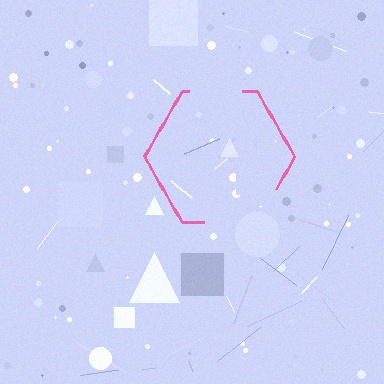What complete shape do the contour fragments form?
The contour fragments form a hexagon.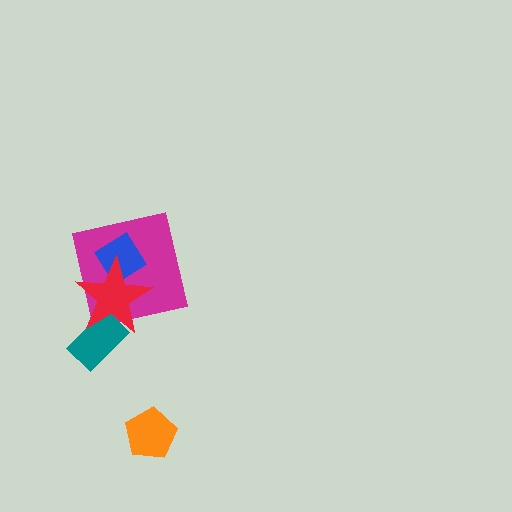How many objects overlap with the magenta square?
2 objects overlap with the magenta square.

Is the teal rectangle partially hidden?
Yes, it is partially covered by another shape.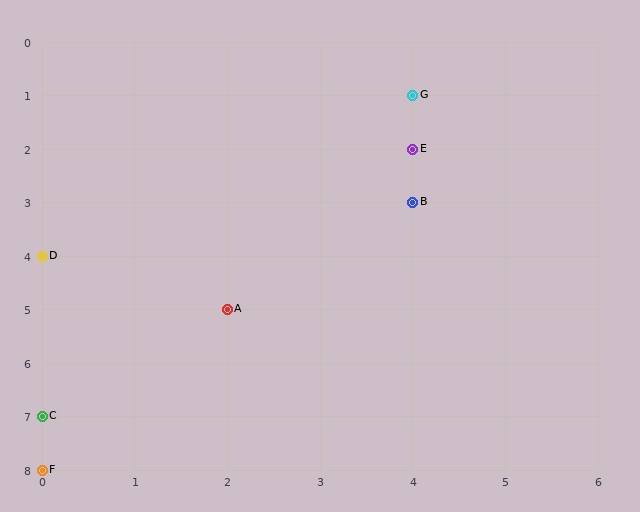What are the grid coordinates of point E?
Point E is at grid coordinates (4, 2).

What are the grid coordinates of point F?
Point F is at grid coordinates (0, 8).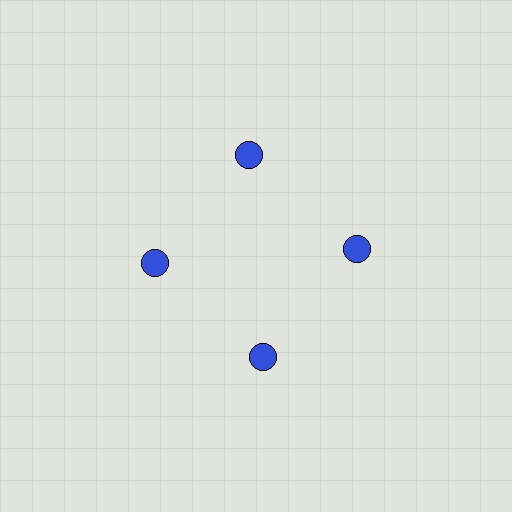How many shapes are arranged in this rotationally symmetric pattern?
There are 4 shapes, arranged in 4 groups of 1.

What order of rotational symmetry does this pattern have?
This pattern has 4-fold rotational symmetry.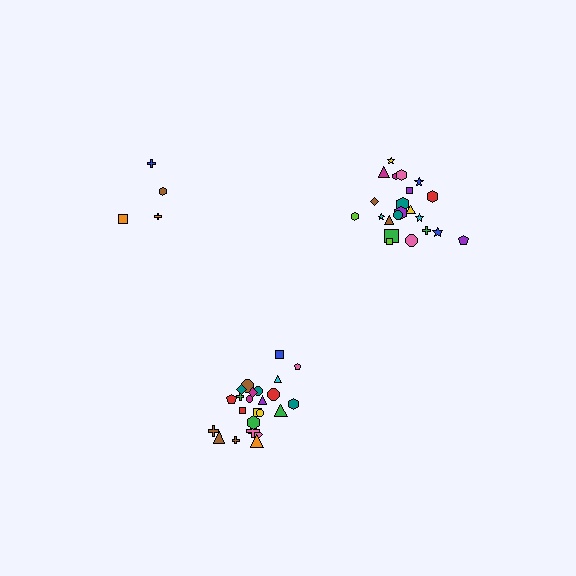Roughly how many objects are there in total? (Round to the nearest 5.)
Roughly 50 objects in total.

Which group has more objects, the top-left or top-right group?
The top-right group.